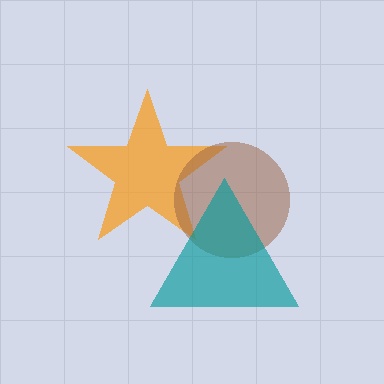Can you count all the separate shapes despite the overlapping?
Yes, there are 3 separate shapes.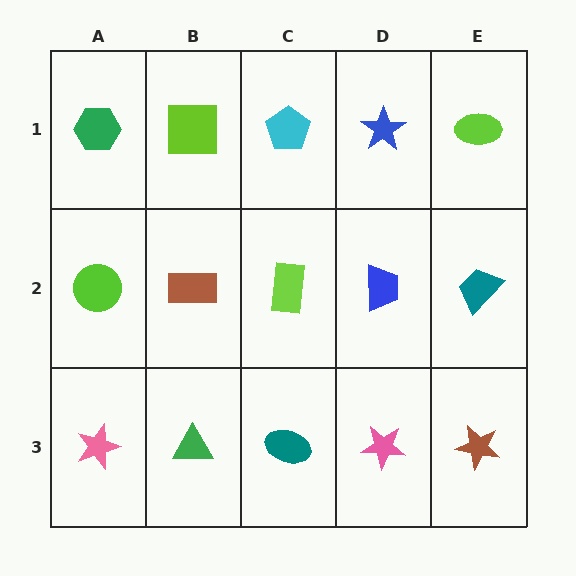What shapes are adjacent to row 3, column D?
A blue trapezoid (row 2, column D), a teal ellipse (row 3, column C), a brown star (row 3, column E).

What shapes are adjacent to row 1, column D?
A blue trapezoid (row 2, column D), a cyan pentagon (row 1, column C), a lime ellipse (row 1, column E).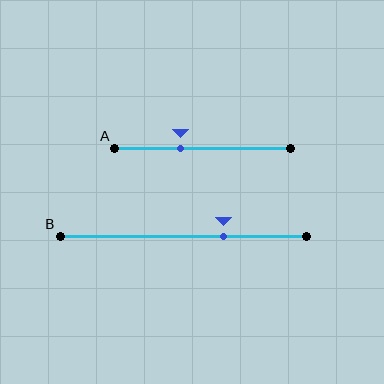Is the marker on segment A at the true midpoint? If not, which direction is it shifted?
No, the marker on segment A is shifted to the left by about 12% of the segment length.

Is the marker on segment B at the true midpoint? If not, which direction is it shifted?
No, the marker on segment B is shifted to the right by about 16% of the segment length.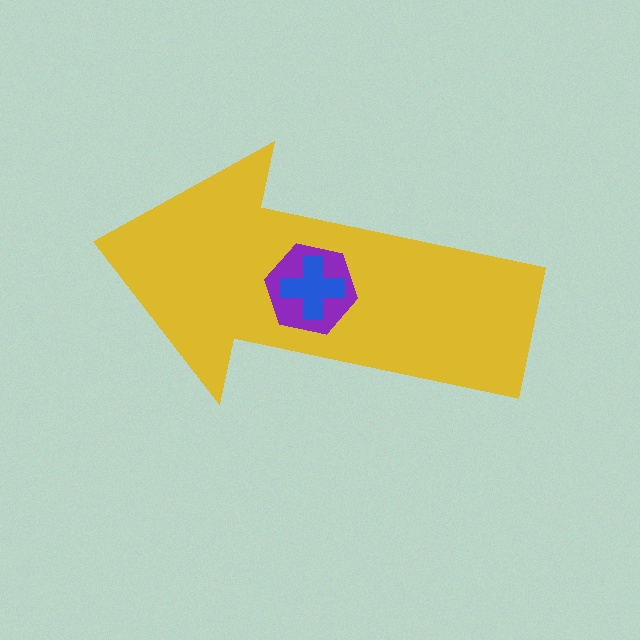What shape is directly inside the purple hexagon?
The blue cross.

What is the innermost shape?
The blue cross.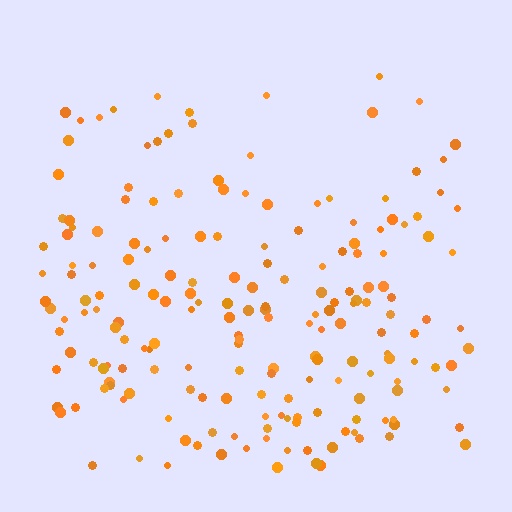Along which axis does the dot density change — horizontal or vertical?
Vertical.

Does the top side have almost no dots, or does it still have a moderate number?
Still a moderate number, just noticeably fewer than the bottom.